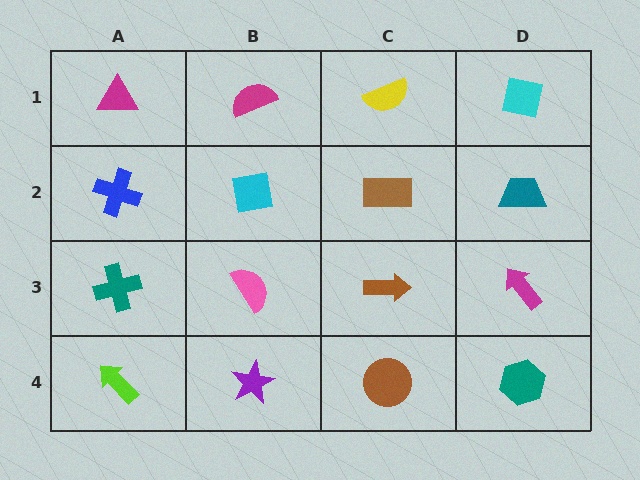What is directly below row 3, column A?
A lime arrow.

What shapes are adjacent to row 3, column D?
A teal trapezoid (row 2, column D), a teal hexagon (row 4, column D), a brown arrow (row 3, column C).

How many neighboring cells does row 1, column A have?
2.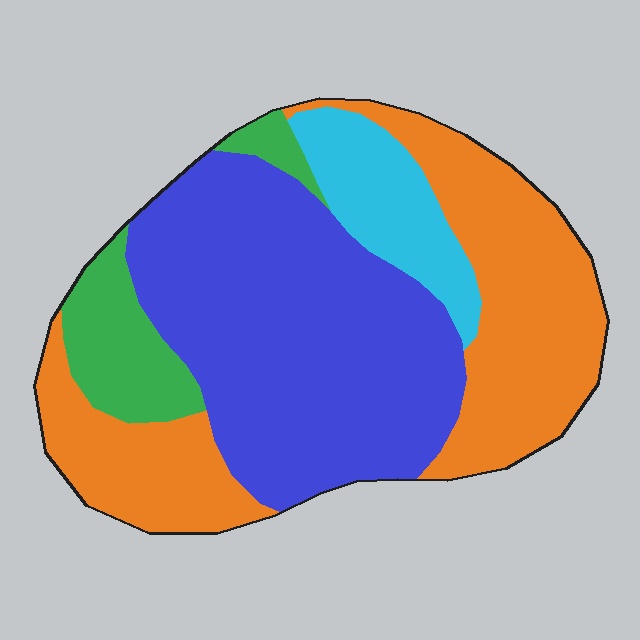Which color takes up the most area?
Blue, at roughly 45%.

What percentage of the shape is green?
Green takes up about one tenth (1/10) of the shape.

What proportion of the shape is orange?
Orange covers 36% of the shape.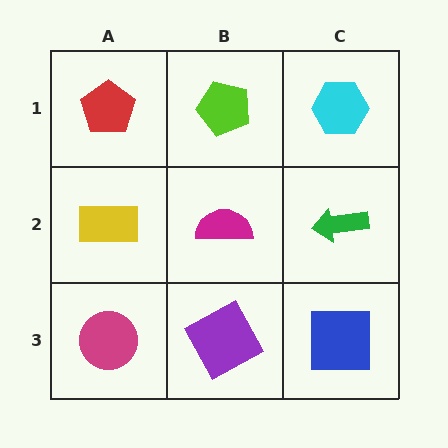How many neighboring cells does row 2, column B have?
4.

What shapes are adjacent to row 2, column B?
A lime pentagon (row 1, column B), a purple square (row 3, column B), a yellow rectangle (row 2, column A), a green arrow (row 2, column C).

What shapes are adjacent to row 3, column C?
A green arrow (row 2, column C), a purple square (row 3, column B).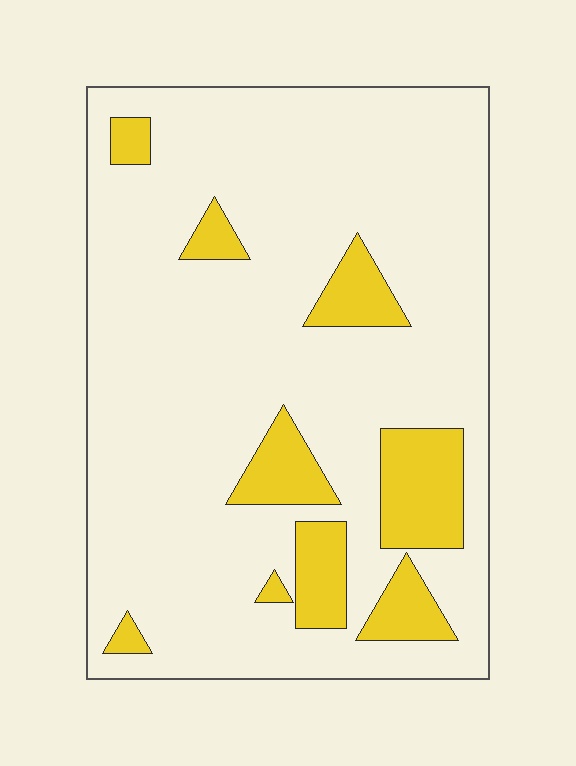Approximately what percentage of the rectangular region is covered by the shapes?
Approximately 15%.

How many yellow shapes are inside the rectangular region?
9.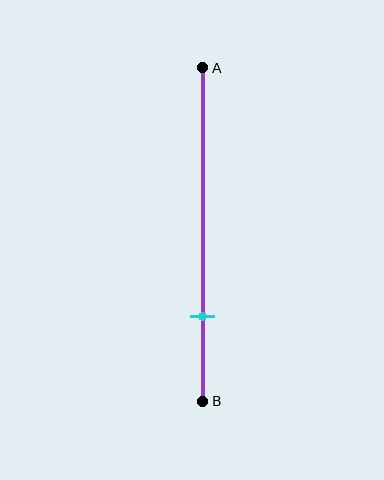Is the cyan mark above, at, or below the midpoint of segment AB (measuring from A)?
The cyan mark is below the midpoint of segment AB.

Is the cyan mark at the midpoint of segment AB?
No, the mark is at about 75% from A, not at the 50% midpoint.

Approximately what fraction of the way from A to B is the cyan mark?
The cyan mark is approximately 75% of the way from A to B.